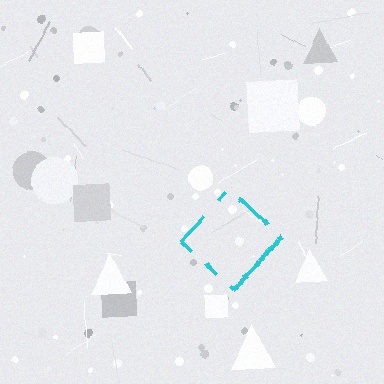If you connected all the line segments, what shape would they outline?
They would outline a diamond.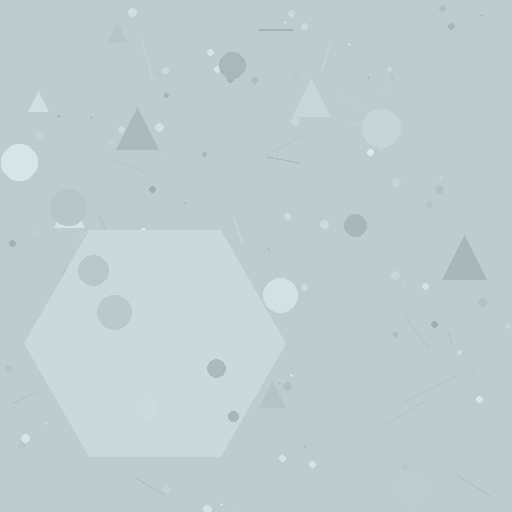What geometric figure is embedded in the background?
A hexagon is embedded in the background.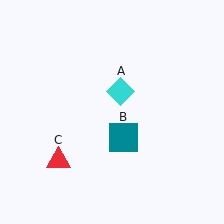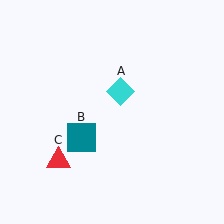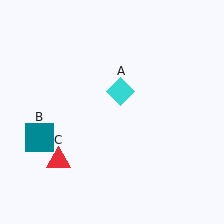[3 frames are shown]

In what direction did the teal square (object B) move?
The teal square (object B) moved left.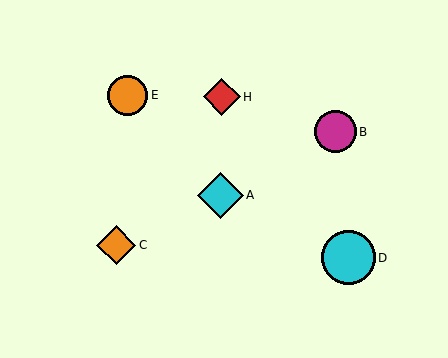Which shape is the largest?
The cyan circle (labeled D) is the largest.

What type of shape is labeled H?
Shape H is a red diamond.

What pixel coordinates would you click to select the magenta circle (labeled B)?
Click at (335, 132) to select the magenta circle B.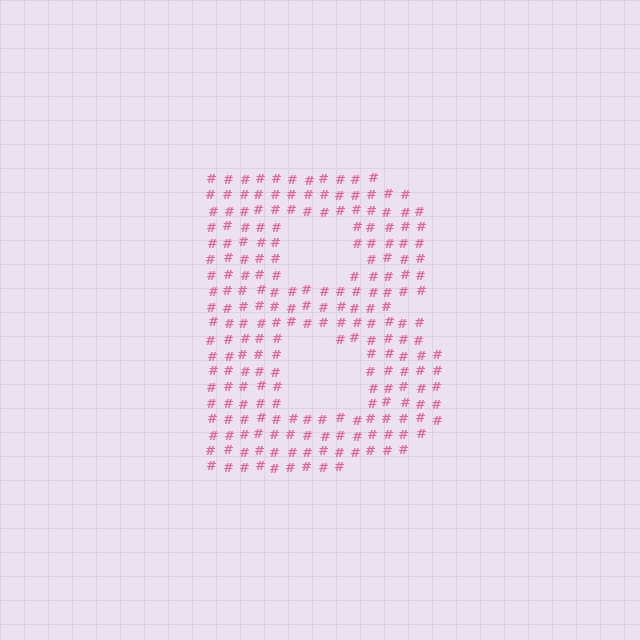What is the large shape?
The large shape is the letter B.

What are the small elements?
The small elements are hash symbols.